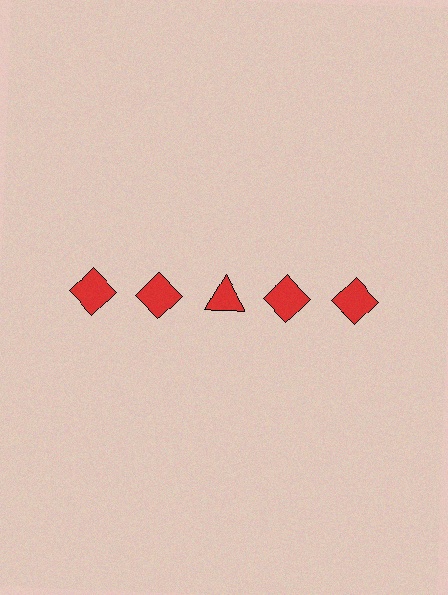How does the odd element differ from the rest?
It has a different shape: triangle instead of diamond.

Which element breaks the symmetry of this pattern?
The red triangle in the top row, center column breaks the symmetry. All other shapes are red diamonds.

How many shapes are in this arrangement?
There are 5 shapes arranged in a grid pattern.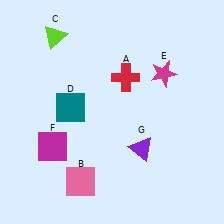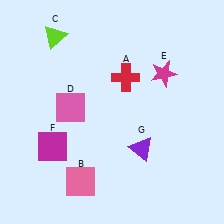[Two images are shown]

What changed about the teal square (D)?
In Image 1, D is teal. In Image 2, it changed to pink.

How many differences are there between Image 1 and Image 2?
There is 1 difference between the two images.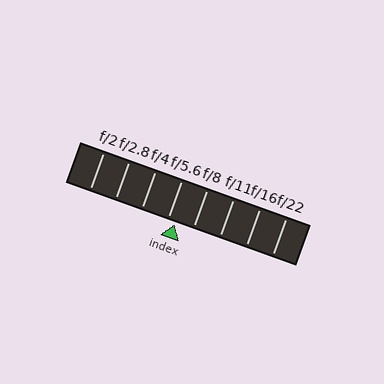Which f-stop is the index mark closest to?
The index mark is closest to f/5.6.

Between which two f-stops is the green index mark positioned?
The index mark is between f/5.6 and f/8.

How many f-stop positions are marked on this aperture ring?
There are 8 f-stop positions marked.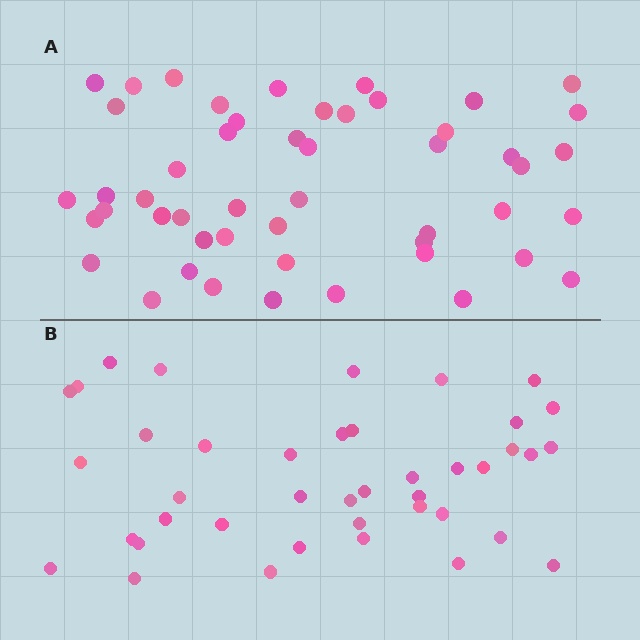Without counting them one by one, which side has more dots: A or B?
Region A (the top region) has more dots.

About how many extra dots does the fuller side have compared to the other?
Region A has roughly 8 or so more dots than region B.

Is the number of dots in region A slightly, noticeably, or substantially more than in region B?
Region A has only slightly more — the two regions are fairly close. The ratio is roughly 1.2 to 1.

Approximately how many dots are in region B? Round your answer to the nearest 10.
About 40 dots. (The exact count is 41, which rounds to 40.)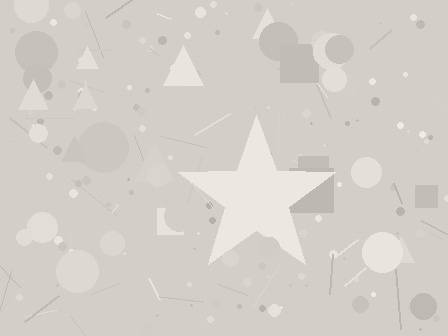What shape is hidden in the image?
A star is hidden in the image.